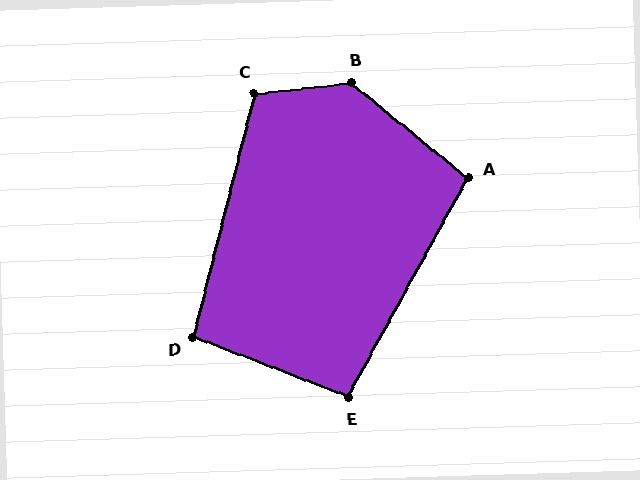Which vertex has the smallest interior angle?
D, at approximately 97 degrees.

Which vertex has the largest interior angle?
B, at approximately 134 degrees.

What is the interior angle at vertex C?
Approximately 111 degrees (obtuse).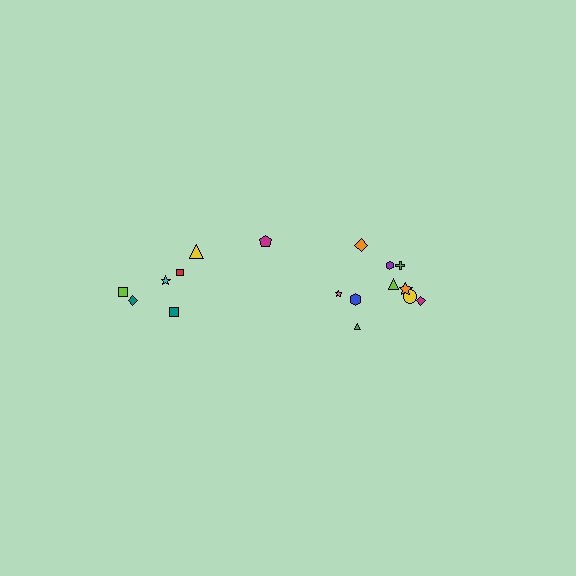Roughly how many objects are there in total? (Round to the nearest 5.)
Roughly 15 objects in total.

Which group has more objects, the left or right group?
The right group.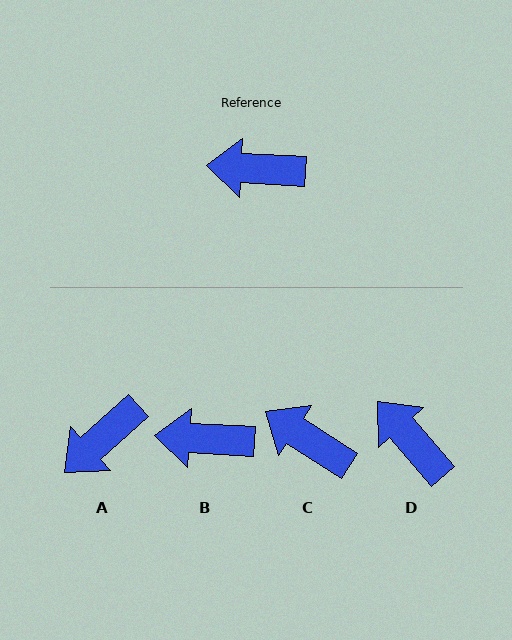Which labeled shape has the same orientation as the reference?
B.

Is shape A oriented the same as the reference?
No, it is off by about 46 degrees.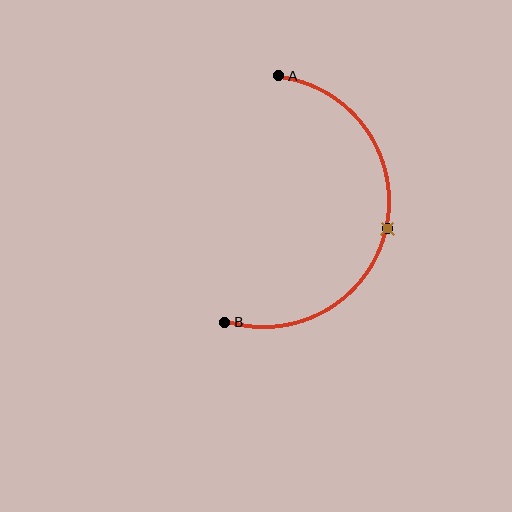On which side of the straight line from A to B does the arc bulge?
The arc bulges to the right of the straight line connecting A and B.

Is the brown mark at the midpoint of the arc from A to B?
Yes. The brown mark lies on the arc at equal arc-length from both A and B — it is the arc midpoint.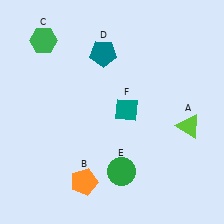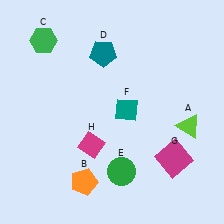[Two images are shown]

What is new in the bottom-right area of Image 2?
A magenta square (G) was added in the bottom-right area of Image 2.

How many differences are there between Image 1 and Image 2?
There are 2 differences between the two images.